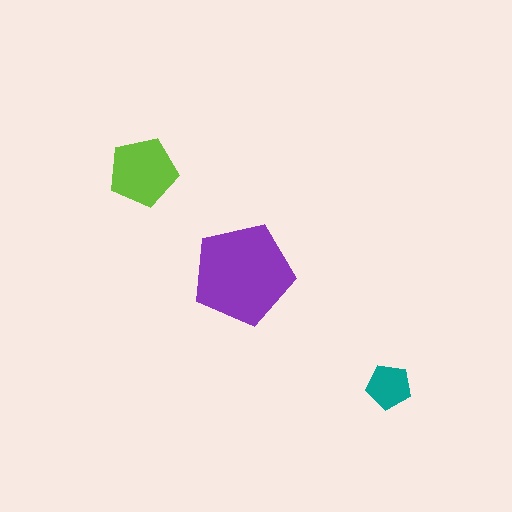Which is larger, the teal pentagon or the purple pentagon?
The purple one.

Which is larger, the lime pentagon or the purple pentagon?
The purple one.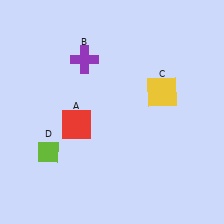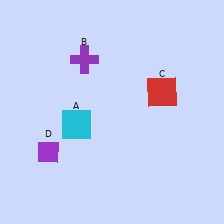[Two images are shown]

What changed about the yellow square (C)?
In Image 1, C is yellow. In Image 2, it changed to red.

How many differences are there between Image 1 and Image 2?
There are 3 differences between the two images.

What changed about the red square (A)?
In Image 1, A is red. In Image 2, it changed to cyan.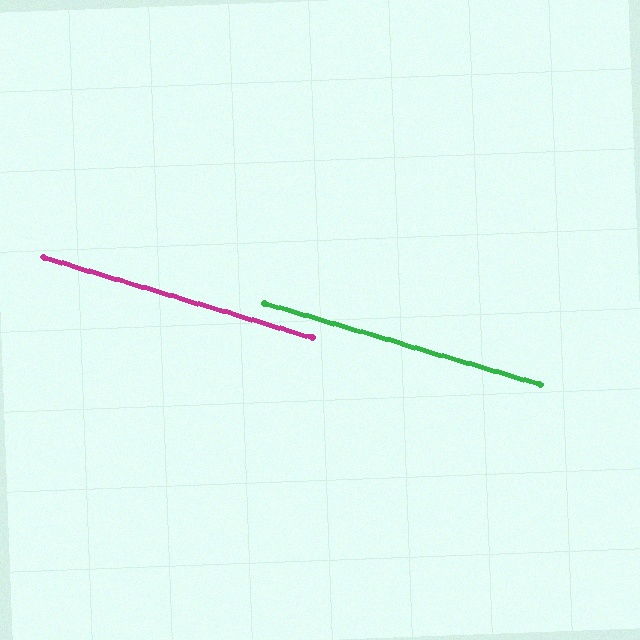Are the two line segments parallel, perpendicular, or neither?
Parallel — their directions differ by only 0.3°.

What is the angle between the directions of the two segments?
Approximately 0 degrees.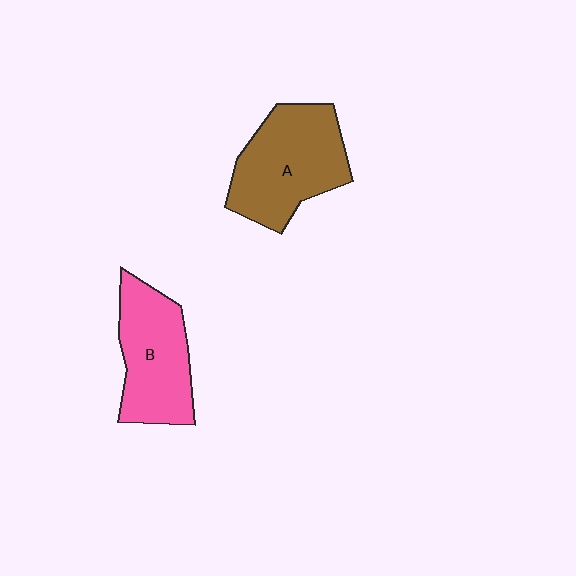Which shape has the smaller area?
Shape B (pink).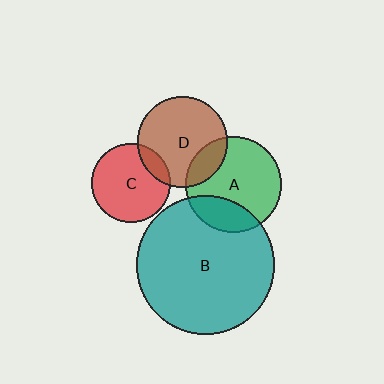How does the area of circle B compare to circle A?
Approximately 2.1 times.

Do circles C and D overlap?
Yes.